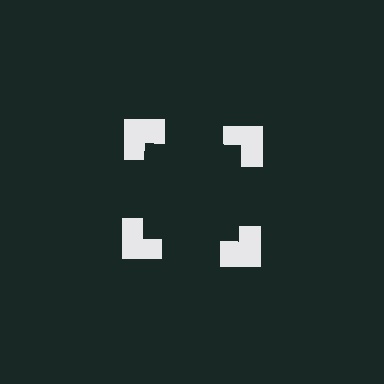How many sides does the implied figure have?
4 sides.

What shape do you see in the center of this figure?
An illusory square — its edges are inferred from the aligned wedge cuts in the notched squares, not physically drawn.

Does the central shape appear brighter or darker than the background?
It typically appears slightly darker than the background, even though no actual brightness change is drawn.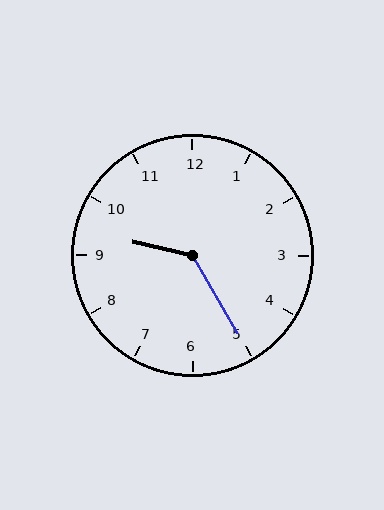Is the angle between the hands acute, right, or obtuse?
It is obtuse.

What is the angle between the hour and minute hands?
Approximately 132 degrees.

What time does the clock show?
9:25.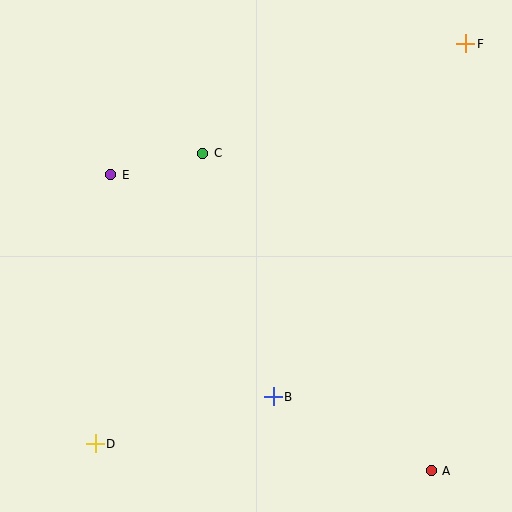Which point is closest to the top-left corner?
Point E is closest to the top-left corner.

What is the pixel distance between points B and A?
The distance between B and A is 175 pixels.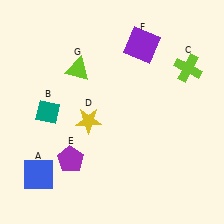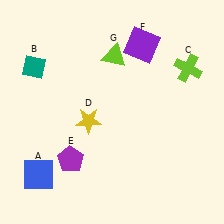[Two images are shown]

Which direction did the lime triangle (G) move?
The lime triangle (G) moved right.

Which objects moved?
The objects that moved are: the teal diamond (B), the lime triangle (G).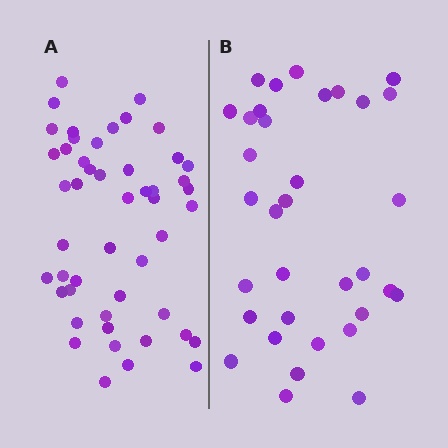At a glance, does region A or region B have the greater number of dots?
Region A (the left region) has more dots.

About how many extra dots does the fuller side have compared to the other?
Region A has approximately 15 more dots than region B.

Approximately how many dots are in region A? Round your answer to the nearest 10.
About 50 dots. (The exact count is 49, which rounds to 50.)